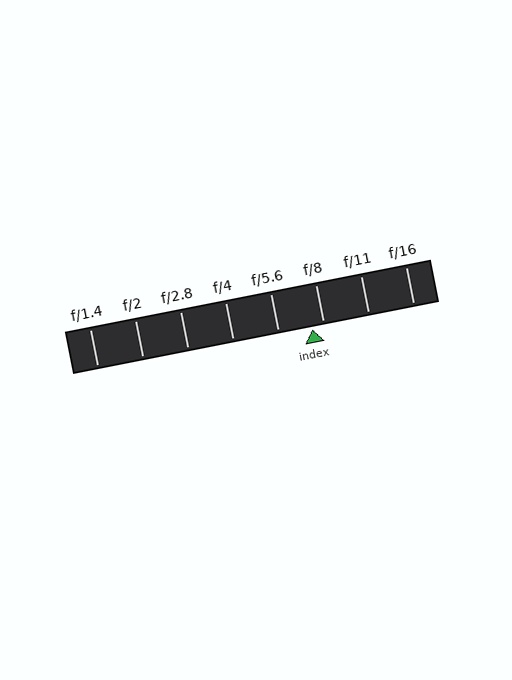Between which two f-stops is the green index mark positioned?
The index mark is between f/5.6 and f/8.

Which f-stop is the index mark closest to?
The index mark is closest to f/8.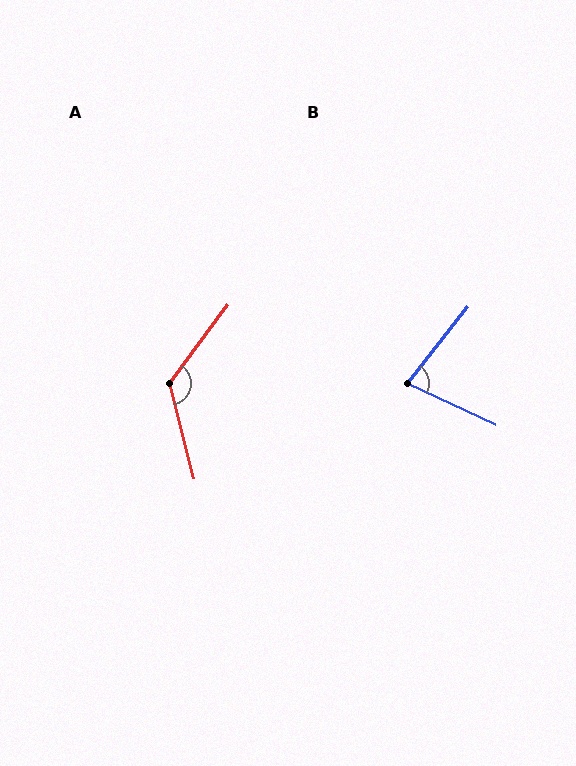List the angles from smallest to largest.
B (77°), A (129°).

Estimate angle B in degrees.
Approximately 77 degrees.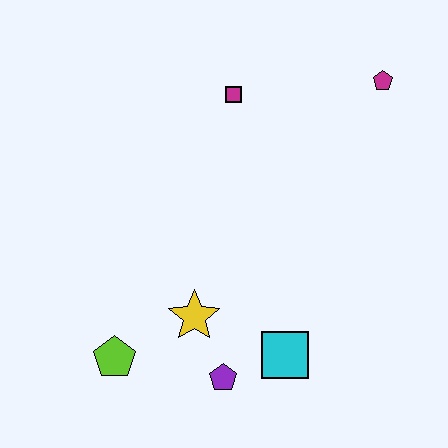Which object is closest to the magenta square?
The magenta pentagon is closest to the magenta square.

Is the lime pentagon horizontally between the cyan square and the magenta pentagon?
No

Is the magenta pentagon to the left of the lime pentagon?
No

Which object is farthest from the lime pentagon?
The magenta pentagon is farthest from the lime pentagon.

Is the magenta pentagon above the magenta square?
Yes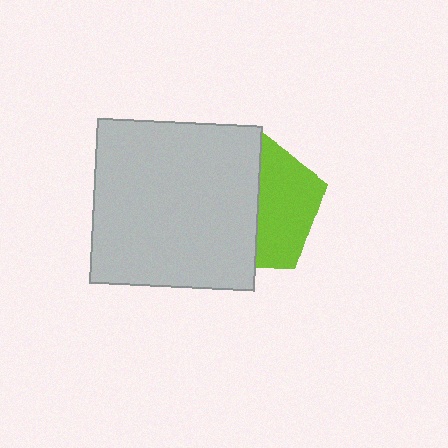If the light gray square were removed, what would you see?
You would see the complete lime pentagon.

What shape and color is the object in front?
The object in front is a light gray square.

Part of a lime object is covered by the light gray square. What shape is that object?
It is a pentagon.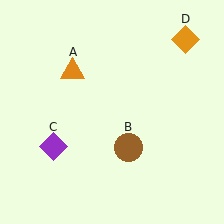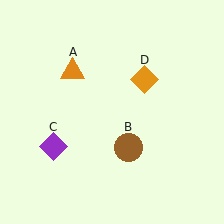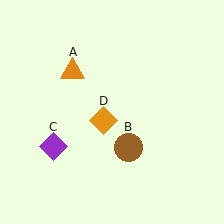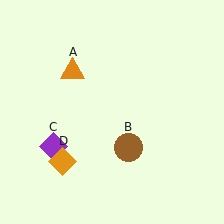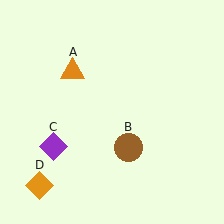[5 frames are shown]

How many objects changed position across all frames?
1 object changed position: orange diamond (object D).